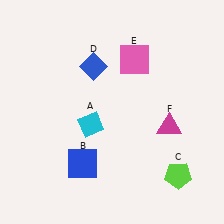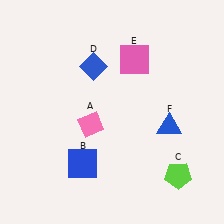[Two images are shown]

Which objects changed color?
A changed from cyan to pink. F changed from magenta to blue.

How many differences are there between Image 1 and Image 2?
There are 2 differences between the two images.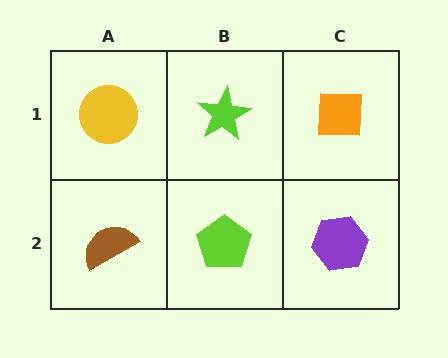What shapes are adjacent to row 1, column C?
A purple hexagon (row 2, column C), a lime star (row 1, column B).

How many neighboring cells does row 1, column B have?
3.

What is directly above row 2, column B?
A lime star.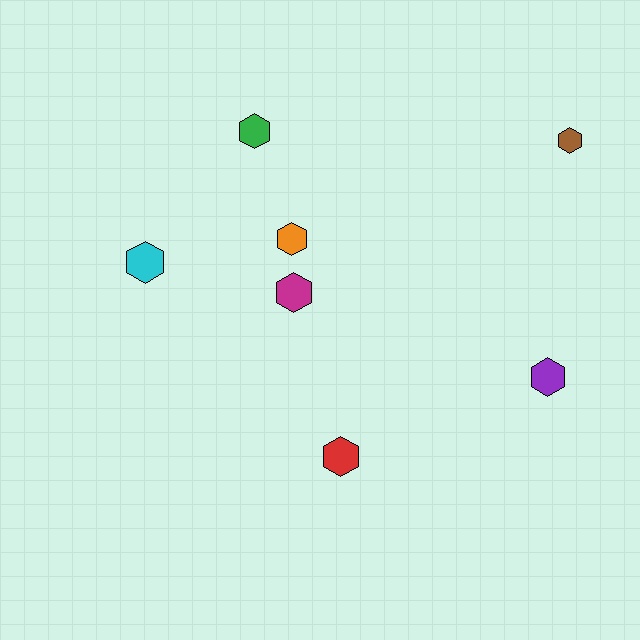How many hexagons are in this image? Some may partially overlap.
There are 7 hexagons.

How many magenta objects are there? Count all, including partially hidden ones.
There is 1 magenta object.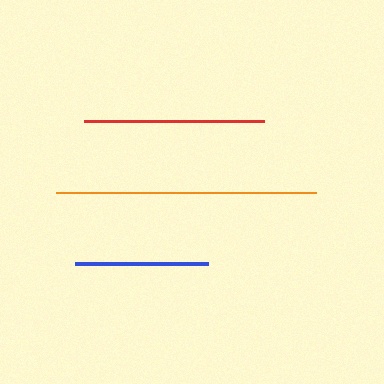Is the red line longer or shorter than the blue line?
The red line is longer than the blue line.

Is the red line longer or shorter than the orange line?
The orange line is longer than the red line.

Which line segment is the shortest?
The blue line is the shortest at approximately 133 pixels.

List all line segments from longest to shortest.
From longest to shortest: orange, red, blue.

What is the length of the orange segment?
The orange segment is approximately 260 pixels long.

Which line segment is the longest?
The orange line is the longest at approximately 260 pixels.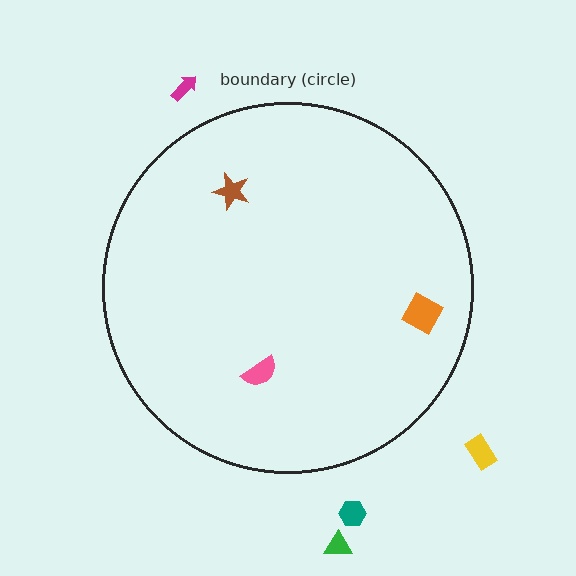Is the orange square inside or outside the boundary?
Inside.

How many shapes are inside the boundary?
3 inside, 4 outside.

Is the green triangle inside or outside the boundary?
Outside.